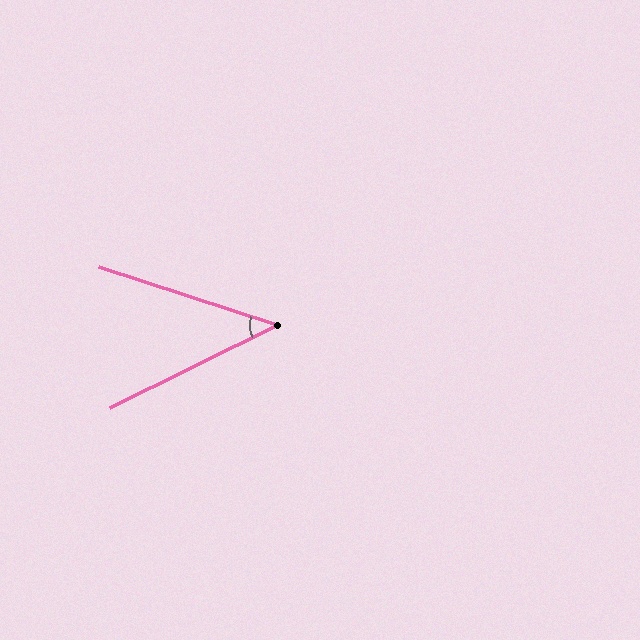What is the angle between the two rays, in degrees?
Approximately 45 degrees.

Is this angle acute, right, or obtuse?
It is acute.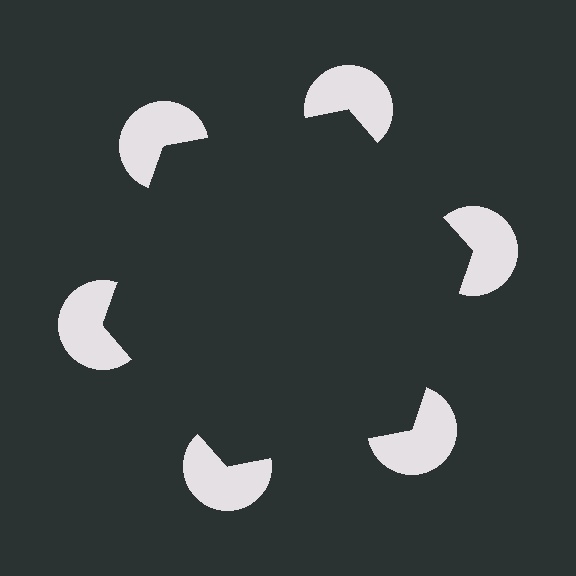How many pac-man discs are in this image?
There are 6 — one at each vertex of the illusory hexagon.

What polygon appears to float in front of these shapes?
An illusory hexagon — its edges are inferred from the aligned wedge cuts in the pac-man discs, not physically drawn.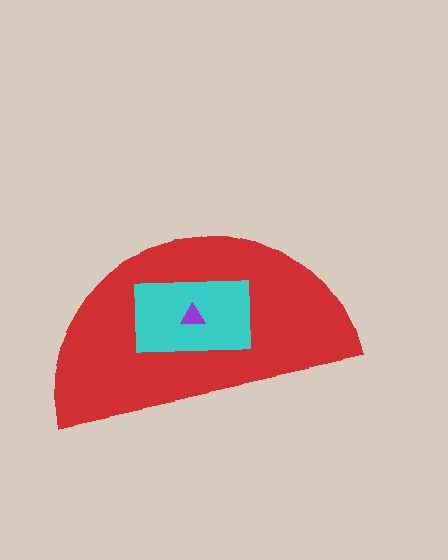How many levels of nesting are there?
3.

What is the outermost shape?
The red semicircle.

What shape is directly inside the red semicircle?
The cyan rectangle.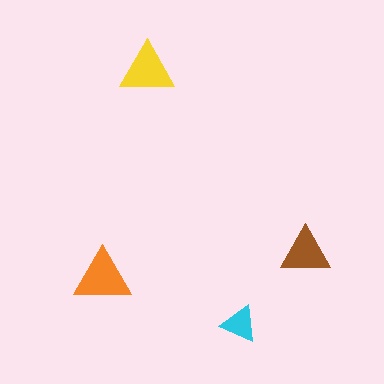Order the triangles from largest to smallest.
the orange one, the yellow one, the brown one, the cyan one.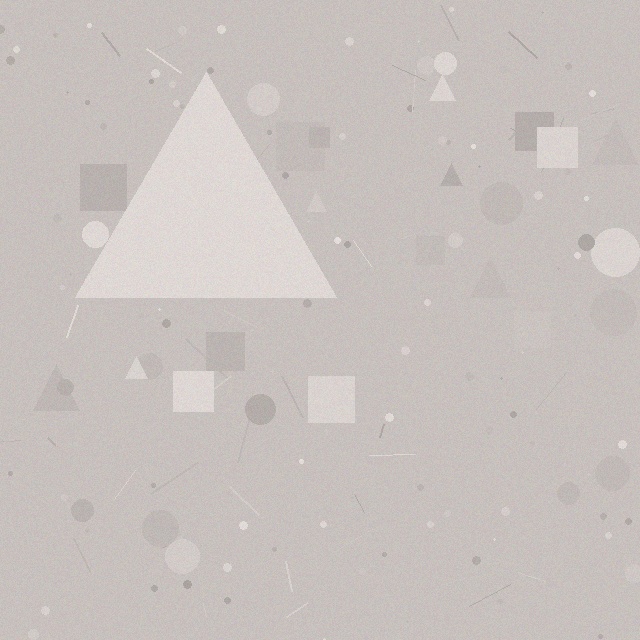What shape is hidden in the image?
A triangle is hidden in the image.